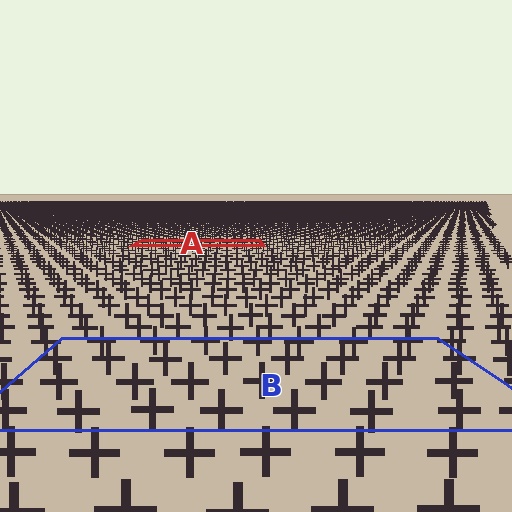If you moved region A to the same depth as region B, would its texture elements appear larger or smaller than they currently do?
They would appear larger. At a closer depth, the same texture elements are projected at a bigger on-screen size.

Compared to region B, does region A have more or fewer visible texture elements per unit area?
Region A has more texture elements per unit area — they are packed more densely because it is farther away.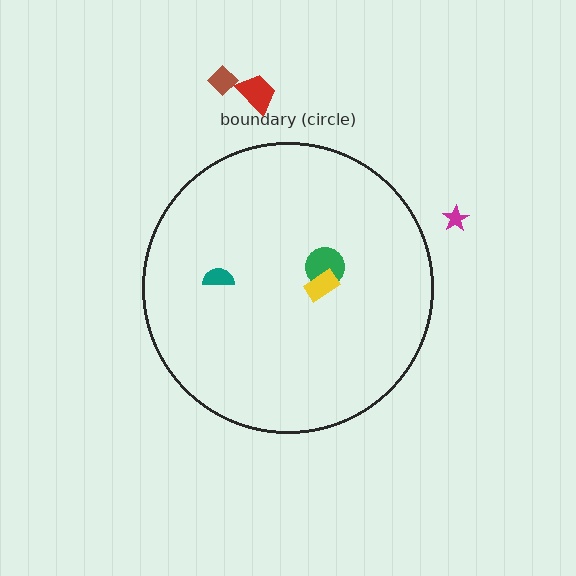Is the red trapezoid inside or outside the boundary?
Outside.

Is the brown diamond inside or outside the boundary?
Outside.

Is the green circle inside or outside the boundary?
Inside.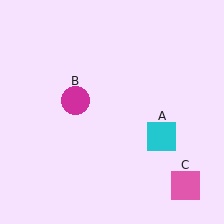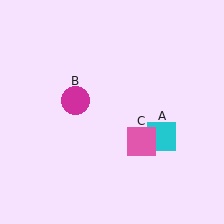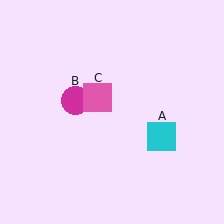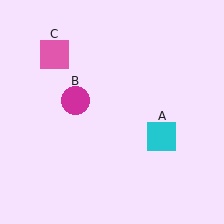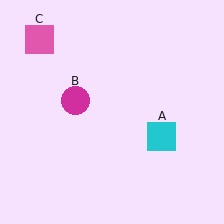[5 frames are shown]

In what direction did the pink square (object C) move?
The pink square (object C) moved up and to the left.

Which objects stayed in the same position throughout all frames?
Cyan square (object A) and magenta circle (object B) remained stationary.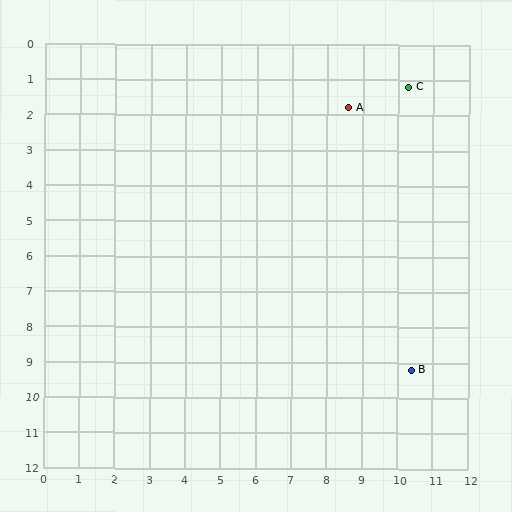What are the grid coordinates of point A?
Point A is at approximately (8.6, 1.8).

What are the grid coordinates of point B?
Point B is at approximately (10.4, 9.2).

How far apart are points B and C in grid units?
Points B and C are about 8.0 grid units apart.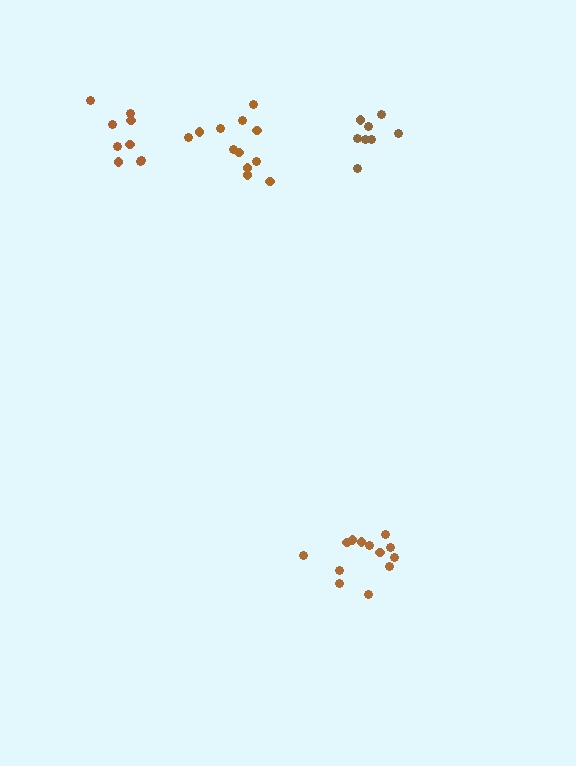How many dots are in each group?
Group 1: 9 dots, Group 2: 13 dots, Group 3: 12 dots, Group 4: 8 dots (42 total).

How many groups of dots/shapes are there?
There are 4 groups.